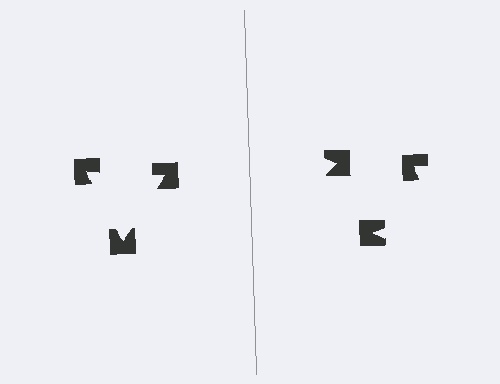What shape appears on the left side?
An illusory triangle.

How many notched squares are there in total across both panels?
6 — 3 on each side.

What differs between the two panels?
The notched squares are positioned identically on both sides; only the wedge orientations differ. On the left they align to a triangle; on the right they are misaligned.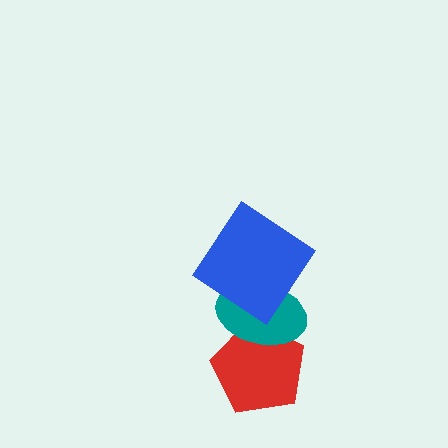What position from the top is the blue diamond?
The blue diamond is 1st from the top.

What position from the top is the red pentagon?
The red pentagon is 3rd from the top.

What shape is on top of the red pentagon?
The teal ellipse is on top of the red pentagon.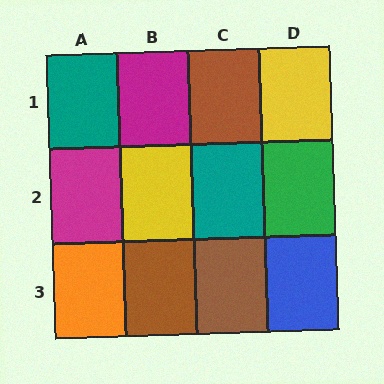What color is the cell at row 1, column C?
Brown.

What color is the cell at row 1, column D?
Yellow.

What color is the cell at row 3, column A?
Orange.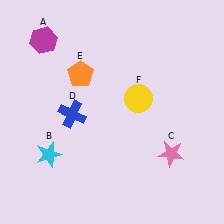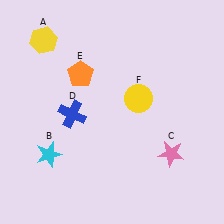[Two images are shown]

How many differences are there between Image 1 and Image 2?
There is 1 difference between the two images.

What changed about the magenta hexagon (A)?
In Image 1, A is magenta. In Image 2, it changed to yellow.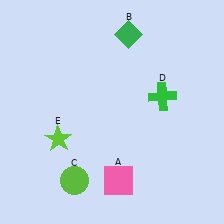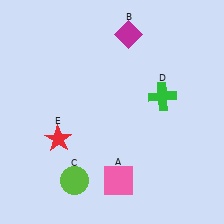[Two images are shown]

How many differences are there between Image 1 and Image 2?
There are 2 differences between the two images.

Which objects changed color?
B changed from green to magenta. E changed from lime to red.